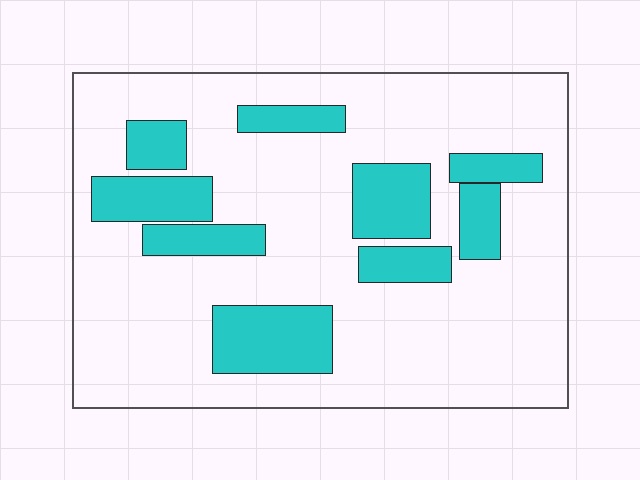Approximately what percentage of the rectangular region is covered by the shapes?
Approximately 25%.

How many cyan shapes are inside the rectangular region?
9.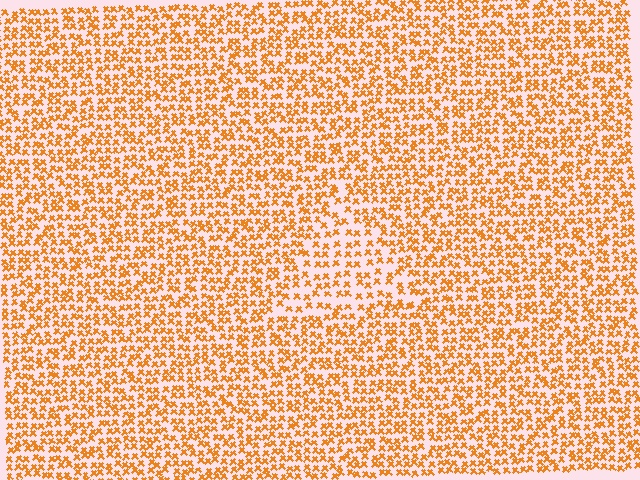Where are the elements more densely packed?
The elements are more densely packed outside the triangle boundary.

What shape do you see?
I see a triangle.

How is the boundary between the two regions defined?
The boundary is defined by a change in element density (approximately 1.6x ratio). All elements are the same color, size, and shape.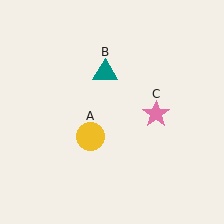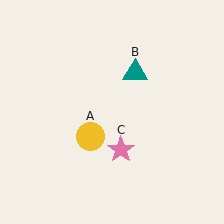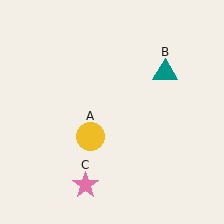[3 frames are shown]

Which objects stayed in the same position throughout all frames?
Yellow circle (object A) remained stationary.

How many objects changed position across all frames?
2 objects changed position: teal triangle (object B), pink star (object C).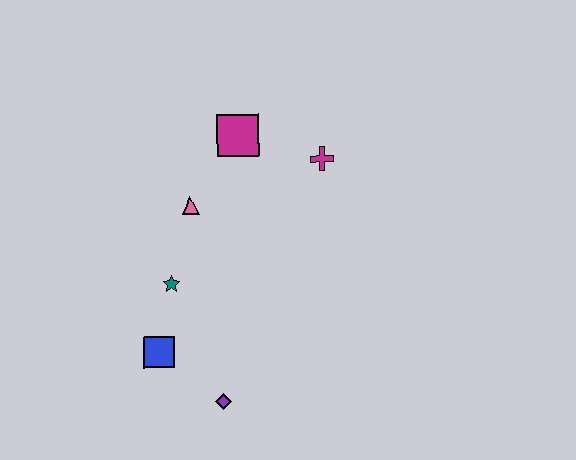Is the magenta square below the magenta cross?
No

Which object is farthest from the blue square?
The magenta cross is farthest from the blue square.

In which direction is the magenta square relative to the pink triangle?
The magenta square is above the pink triangle.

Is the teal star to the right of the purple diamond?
No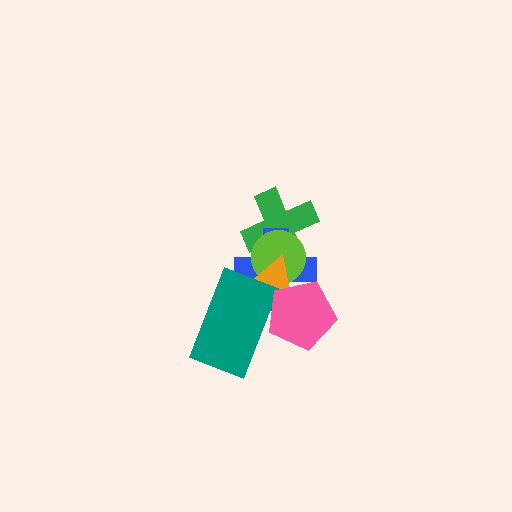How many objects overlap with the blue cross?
5 objects overlap with the blue cross.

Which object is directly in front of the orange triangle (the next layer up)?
The teal rectangle is directly in front of the orange triangle.